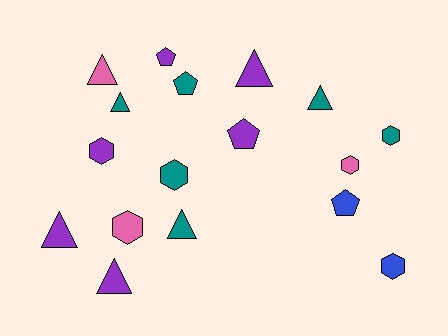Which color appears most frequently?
Purple, with 6 objects.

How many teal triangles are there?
There are 3 teal triangles.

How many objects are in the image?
There are 17 objects.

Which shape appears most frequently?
Triangle, with 7 objects.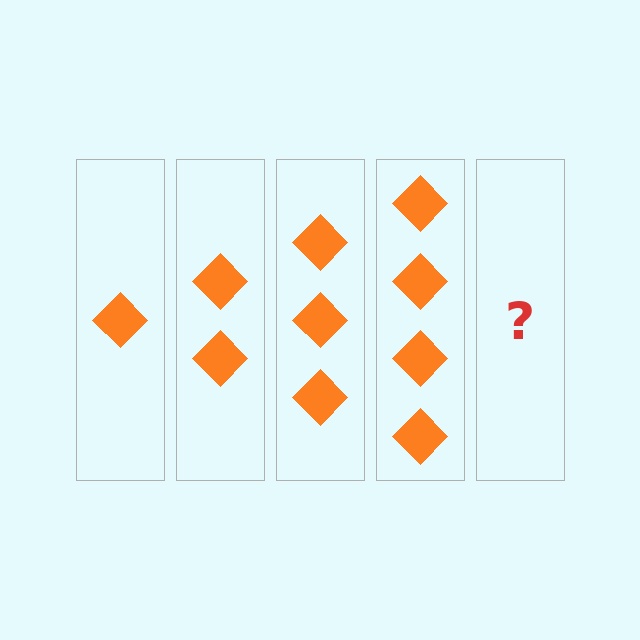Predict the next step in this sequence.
The next step is 5 diamonds.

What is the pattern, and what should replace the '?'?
The pattern is that each step adds one more diamond. The '?' should be 5 diamonds.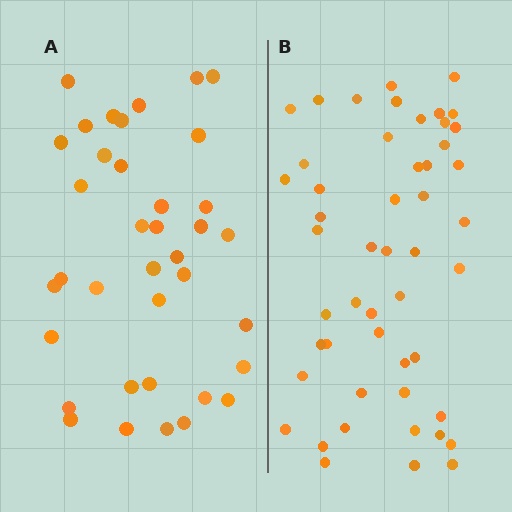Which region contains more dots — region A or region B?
Region B (the right region) has more dots.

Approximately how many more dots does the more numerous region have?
Region B has approximately 15 more dots than region A.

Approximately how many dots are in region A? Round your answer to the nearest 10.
About 40 dots. (The exact count is 37, which rounds to 40.)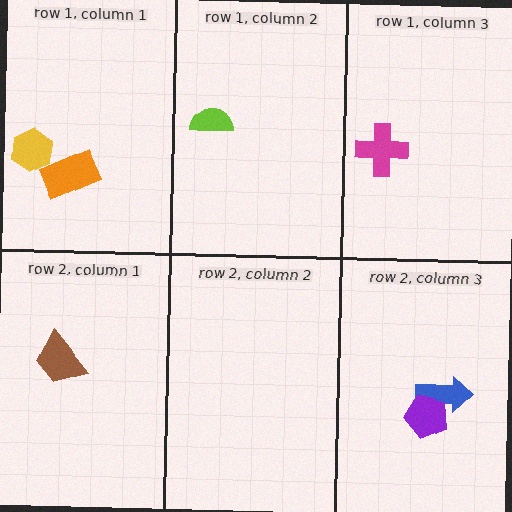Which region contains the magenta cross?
The row 1, column 3 region.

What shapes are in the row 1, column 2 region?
The lime semicircle.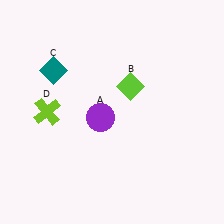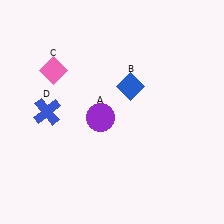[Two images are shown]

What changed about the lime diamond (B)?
In Image 1, B is lime. In Image 2, it changed to blue.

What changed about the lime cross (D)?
In Image 1, D is lime. In Image 2, it changed to blue.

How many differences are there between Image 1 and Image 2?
There are 3 differences between the two images.